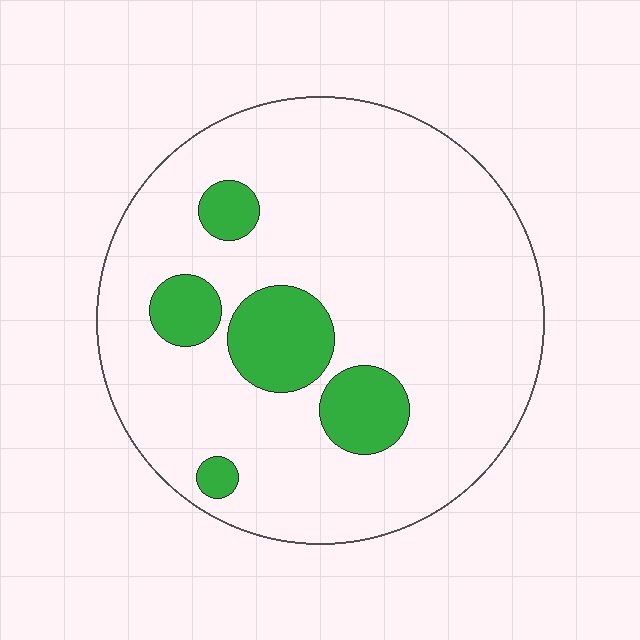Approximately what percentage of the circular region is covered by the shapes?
Approximately 15%.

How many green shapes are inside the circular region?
5.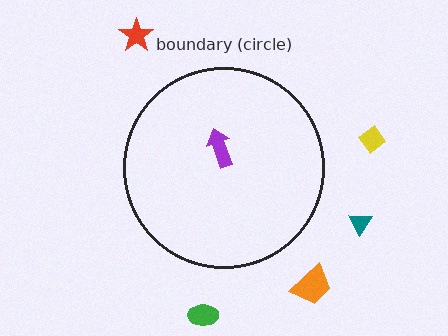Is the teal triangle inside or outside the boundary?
Outside.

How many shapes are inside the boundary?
1 inside, 5 outside.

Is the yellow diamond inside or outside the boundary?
Outside.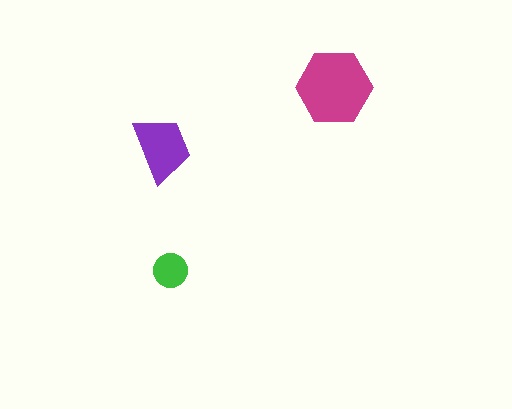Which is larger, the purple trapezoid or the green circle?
The purple trapezoid.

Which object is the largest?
The magenta hexagon.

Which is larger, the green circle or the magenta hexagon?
The magenta hexagon.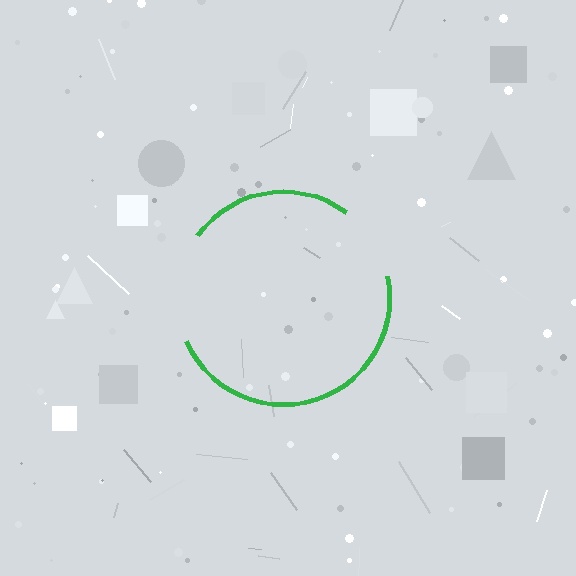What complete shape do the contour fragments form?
The contour fragments form a circle.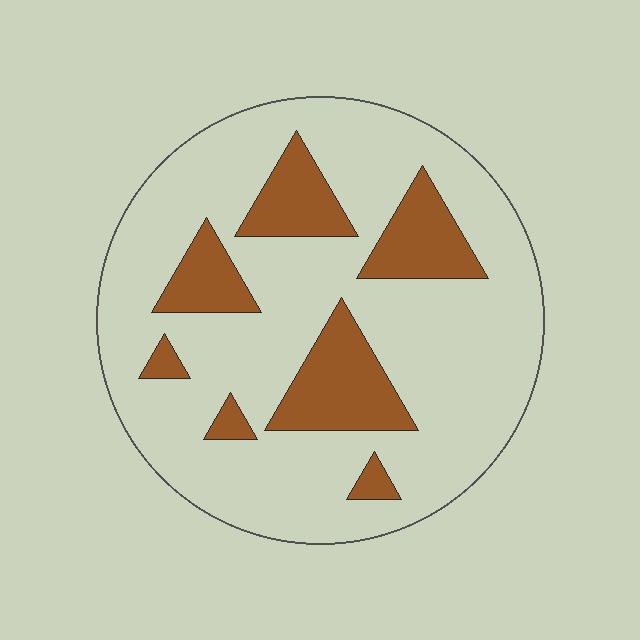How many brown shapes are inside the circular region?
7.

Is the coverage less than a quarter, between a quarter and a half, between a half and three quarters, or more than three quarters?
Less than a quarter.